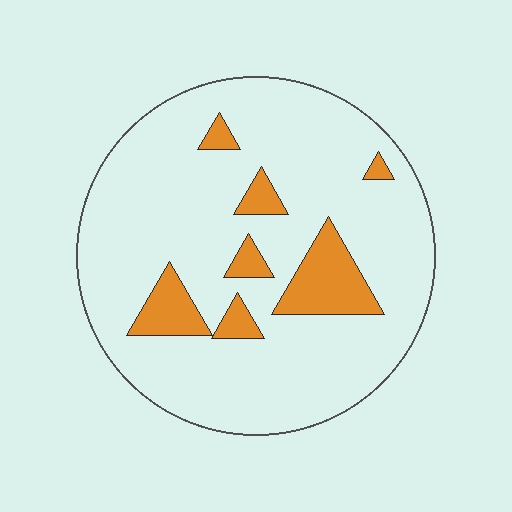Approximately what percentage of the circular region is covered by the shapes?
Approximately 15%.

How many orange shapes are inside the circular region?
7.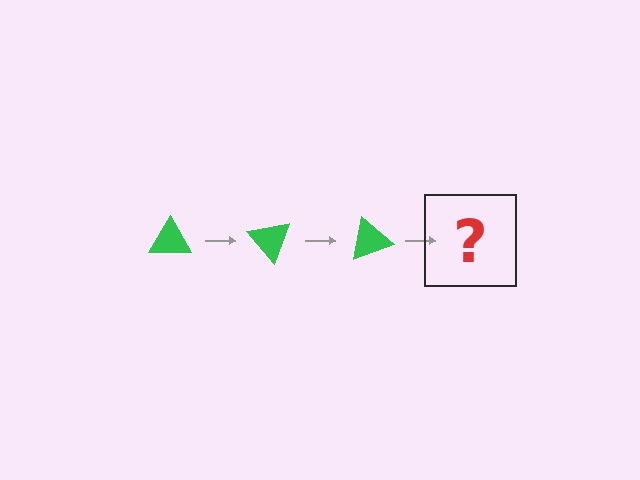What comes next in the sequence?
The next element should be a green triangle rotated 150 degrees.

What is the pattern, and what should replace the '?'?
The pattern is that the triangle rotates 50 degrees each step. The '?' should be a green triangle rotated 150 degrees.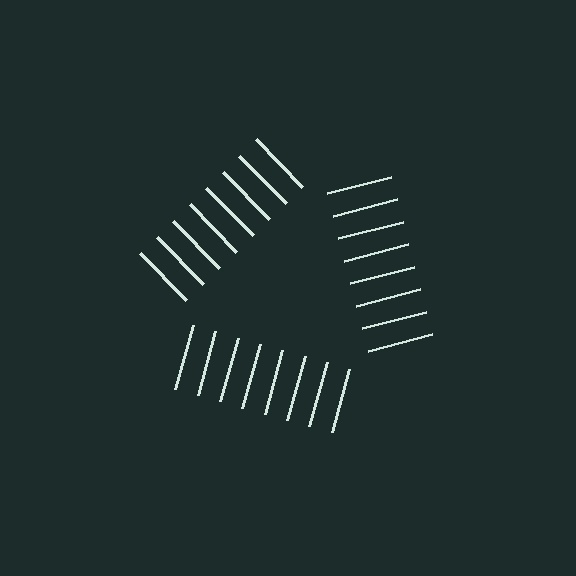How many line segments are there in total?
24 — 8 along each of the 3 edges.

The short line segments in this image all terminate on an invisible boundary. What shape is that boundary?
An illusory triangle — the line segments terminate on its edges but no continuous stroke is drawn.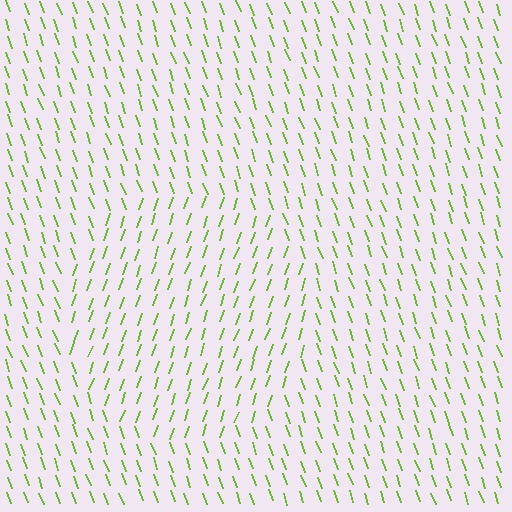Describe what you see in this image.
The image is filled with small lime line segments. A circle region in the image has lines oriented differently from the surrounding lines, creating a visible texture boundary.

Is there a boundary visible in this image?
Yes, there is a texture boundary formed by a change in line orientation.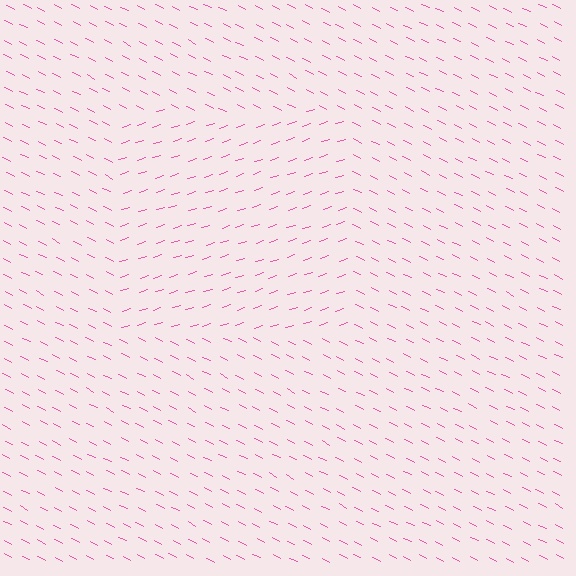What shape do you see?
I see a rectangle.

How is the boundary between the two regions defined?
The boundary is defined purely by a change in line orientation (approximately 45 degrees difference). All lines are the same color and thickness.